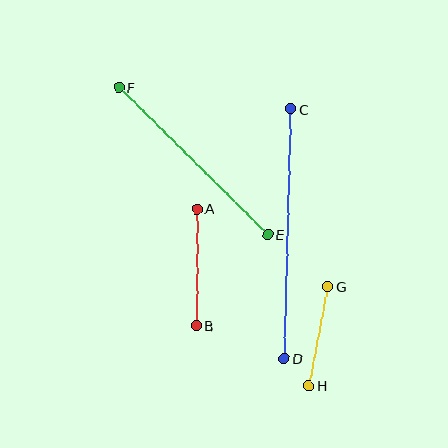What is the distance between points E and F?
The distance is approximately 209 pixels.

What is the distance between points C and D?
The distance is approximately 250 pixels.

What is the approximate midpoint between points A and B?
The midpoint is at approximately (197, 267) pixels.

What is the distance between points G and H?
The distance is approximately 101 pixels.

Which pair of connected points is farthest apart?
Points C and D are farthest apart.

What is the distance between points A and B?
The distance is approximately 117 pixels.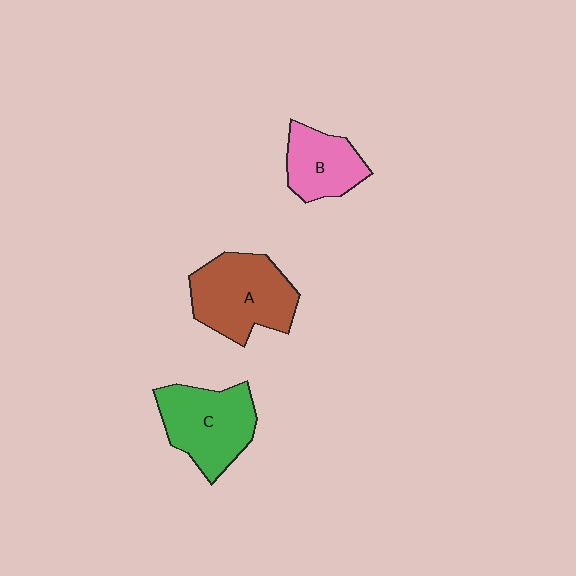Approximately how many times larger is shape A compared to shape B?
Approximately 1.6 times.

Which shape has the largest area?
Shape A (brown).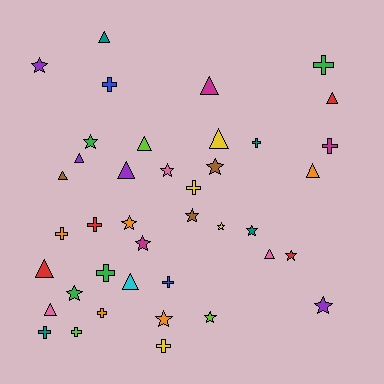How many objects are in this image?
There are 40 objects.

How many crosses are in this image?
There are 13 crosses.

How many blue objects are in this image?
There are 2 blue objects.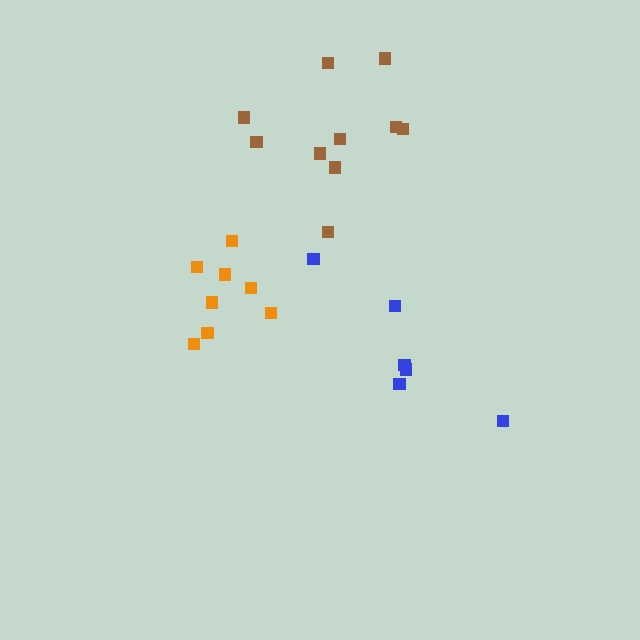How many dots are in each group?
Group 1: 6 dots, Group 2: 8 dots, Group 3: 10 dots (24 total).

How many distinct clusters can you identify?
There are 3 distinct clusters.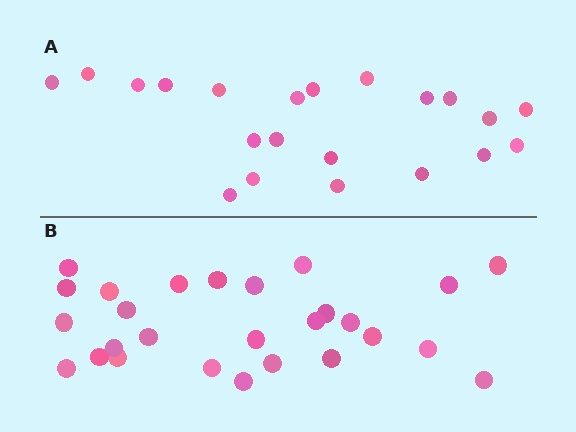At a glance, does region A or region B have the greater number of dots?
Region B (the bottom region) has more dots.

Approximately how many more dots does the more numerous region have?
Region B has about 6 more dots than region A.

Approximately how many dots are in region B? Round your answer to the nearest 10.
About 30 dots. (The exact count is 27, which rounds to 30.)